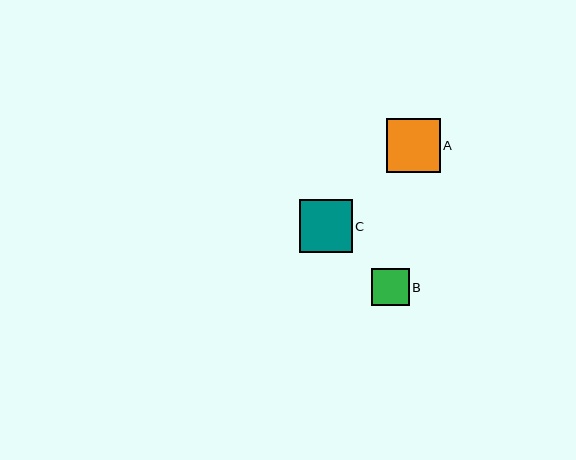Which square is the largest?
Square A is the largest with a size of approximately 54 pixels.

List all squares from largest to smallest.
From largest to smallest: A, C, B.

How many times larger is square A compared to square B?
Square A is approximately 1.5 times the size of square B.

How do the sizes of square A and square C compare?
Square A and square C are approximately the same size.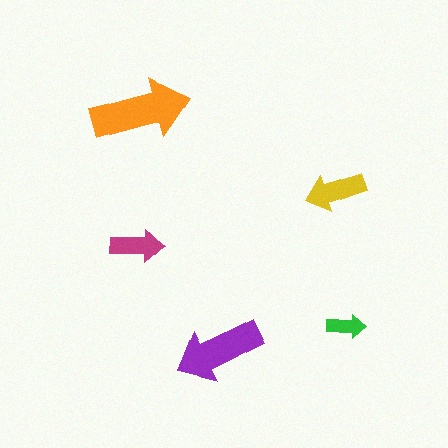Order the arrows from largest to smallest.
the orange one, the purple one, the yellow one, the magenta one, the green one.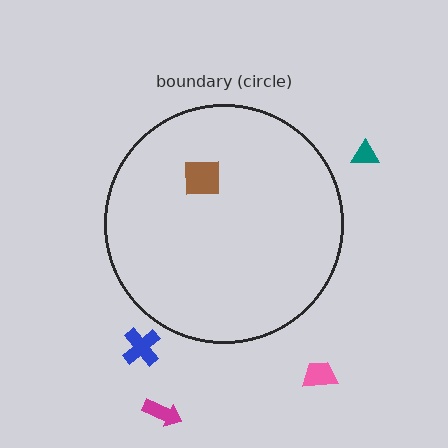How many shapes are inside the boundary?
1 inside, 4 outside.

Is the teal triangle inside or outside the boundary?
Outside.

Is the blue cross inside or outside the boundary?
Outside.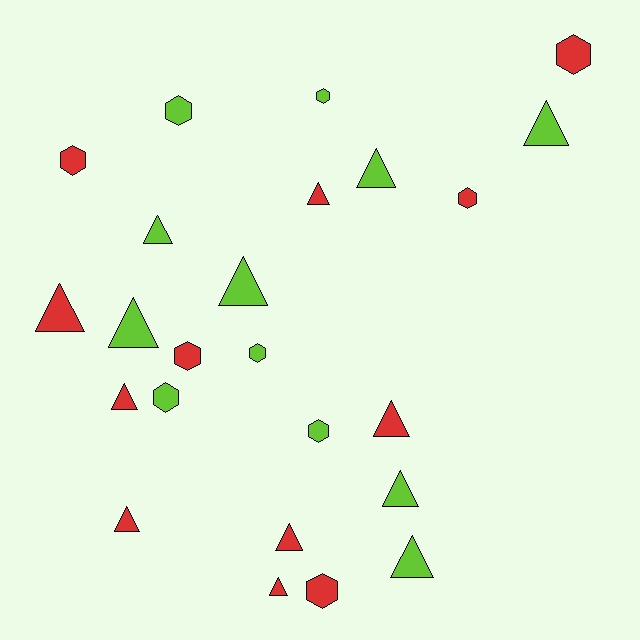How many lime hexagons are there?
There are 5 lime hexagons.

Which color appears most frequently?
Red, with 12 objects.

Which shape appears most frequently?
Triangle, with 14 objects.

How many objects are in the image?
There are 24 objects.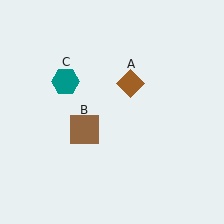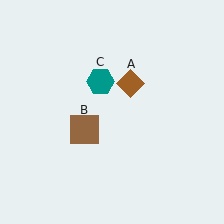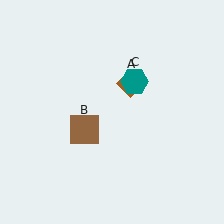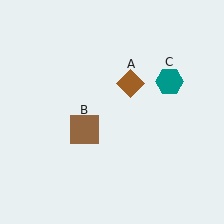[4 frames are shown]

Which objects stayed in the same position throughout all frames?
Brown diamond (object A) and brown square (object B) remained stationary.